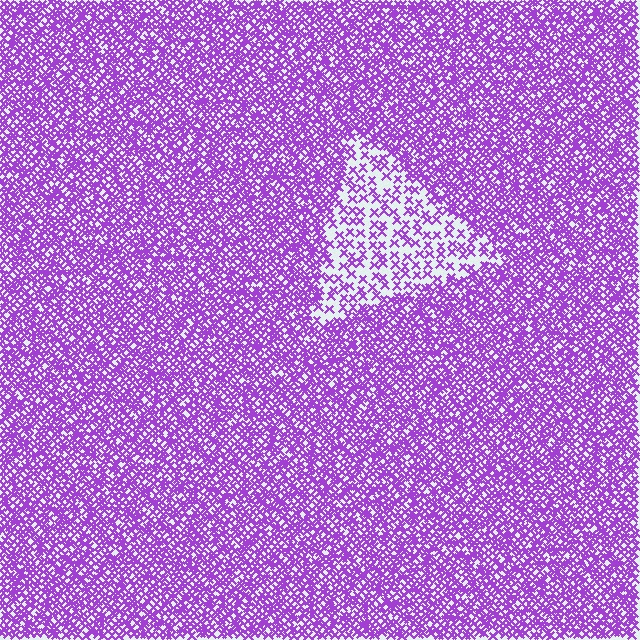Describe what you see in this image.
The image contains small purple elements arranged at two different densities. A triangle-shaped region is visible where the elements are less densely packed than the surrounding area.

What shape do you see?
I see a triangle.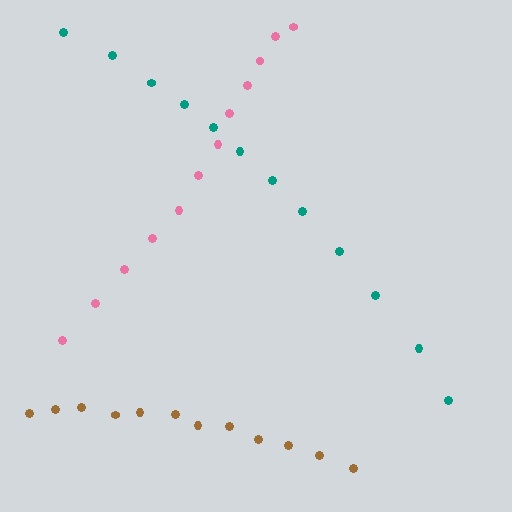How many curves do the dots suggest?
There are 3 distinct paths.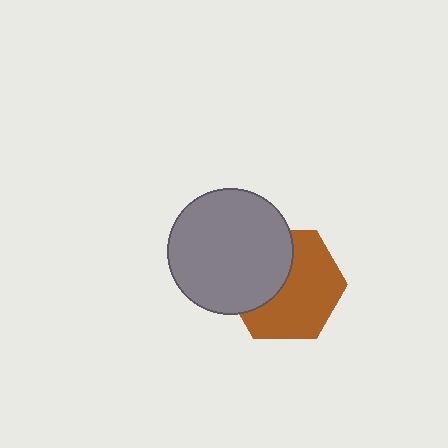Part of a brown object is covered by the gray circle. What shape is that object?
It is a hexagon.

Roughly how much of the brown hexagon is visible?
About half of it is visible (roughly 60%).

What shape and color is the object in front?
The object in front is a gray circle.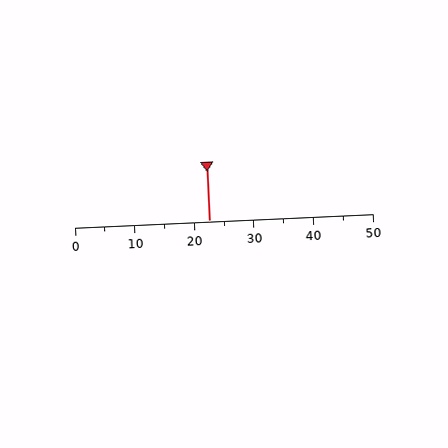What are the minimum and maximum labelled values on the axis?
The axis runs from 0 to 50.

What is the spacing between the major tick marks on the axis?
The major ticks are spaced 10 apart.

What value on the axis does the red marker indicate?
The marker indicates approximately 22.5.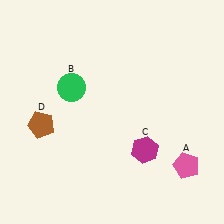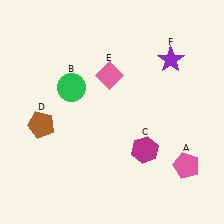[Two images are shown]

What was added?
A pink diamond (E), a purple star (F) were added in Image 2.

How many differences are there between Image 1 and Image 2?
There are 2 differences between the two images.